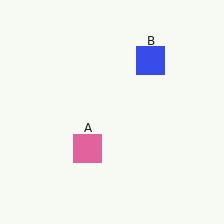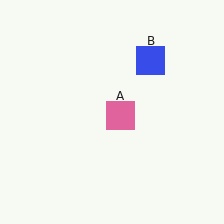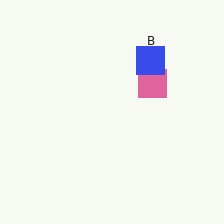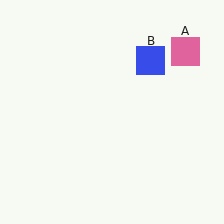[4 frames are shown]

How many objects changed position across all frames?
1 object changed position: pink square (object A).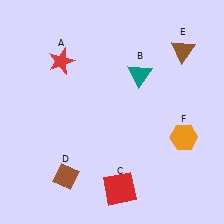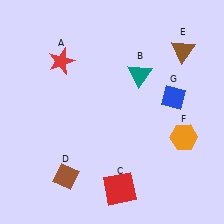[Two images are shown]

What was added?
A blue diamond (G) was added in Image 2.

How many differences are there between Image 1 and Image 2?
There is 1 difference between the two images.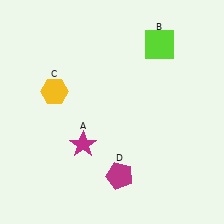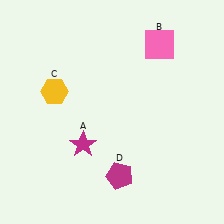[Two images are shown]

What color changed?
The square (B) changed from lime in Image 1 to pink in Image 2.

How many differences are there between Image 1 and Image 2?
There is 1 difference between the two images.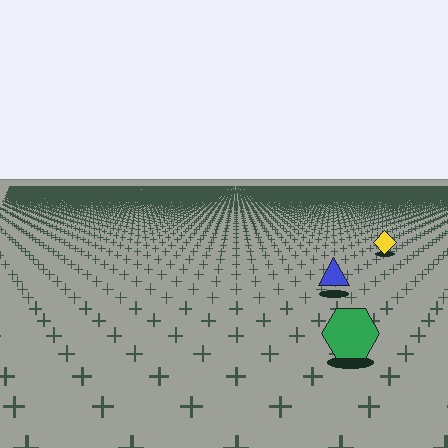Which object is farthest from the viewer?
The yellow diamond is farthest from the viewer. It appears smaller and the ground texture around it is denser.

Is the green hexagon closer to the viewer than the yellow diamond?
Yes. The green hexagon is closer — you can tell from the texture gradient: the ground texture is coarser near it.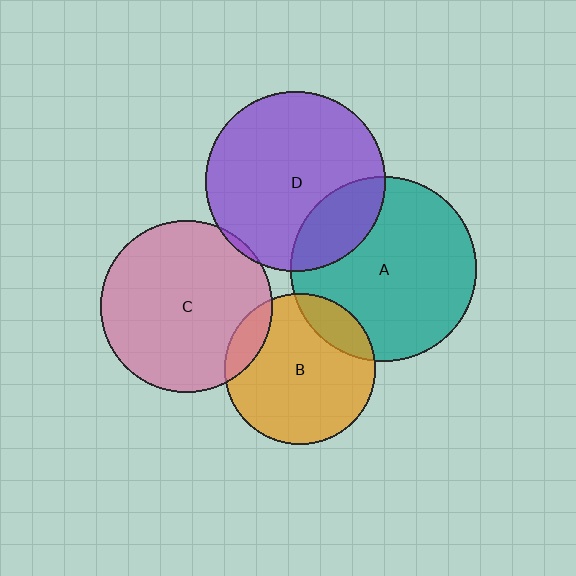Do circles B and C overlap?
Yes.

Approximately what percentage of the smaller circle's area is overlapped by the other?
Approximately 10%.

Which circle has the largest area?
Circle A (teal).